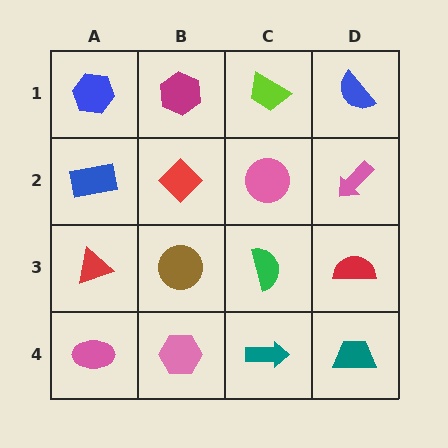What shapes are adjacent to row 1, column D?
A pink arrow (row 2, column D), a lime trapezoid (row 1, column C).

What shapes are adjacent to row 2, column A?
A blue hexagon (row 1, column A), a red triangle (row 3, column A), a red diamond (row 2, column B).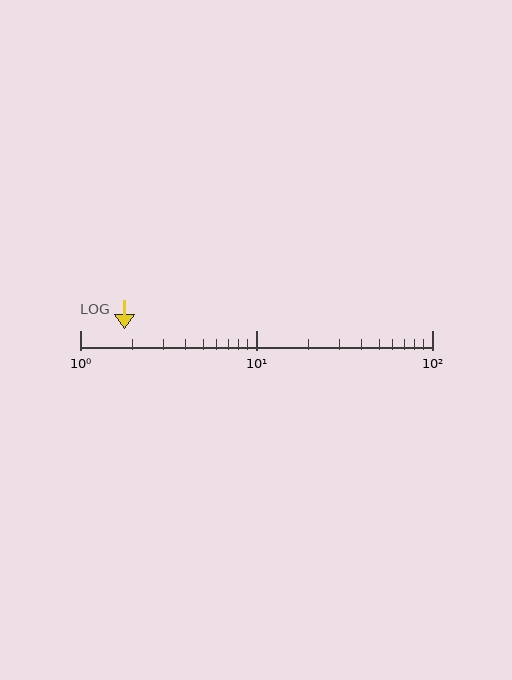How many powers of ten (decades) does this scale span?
The scale spans 2 decades, from 1 to 100.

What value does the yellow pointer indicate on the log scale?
The pointer indicates approximately 1.8.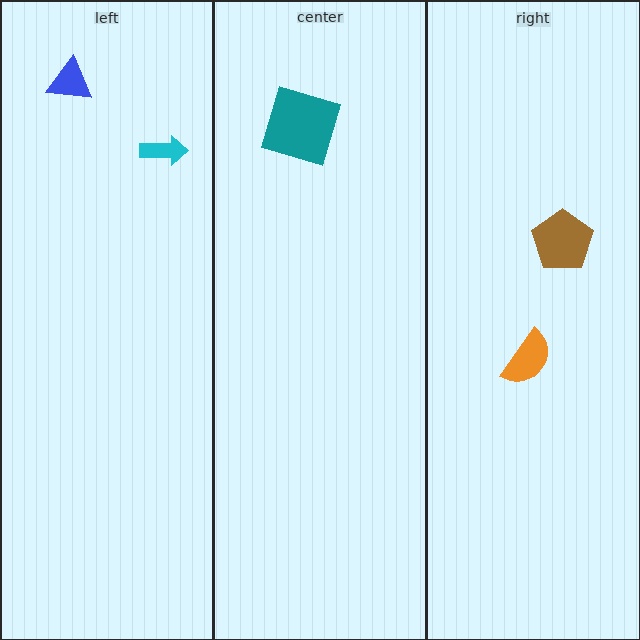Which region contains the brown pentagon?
The right region.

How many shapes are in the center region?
1.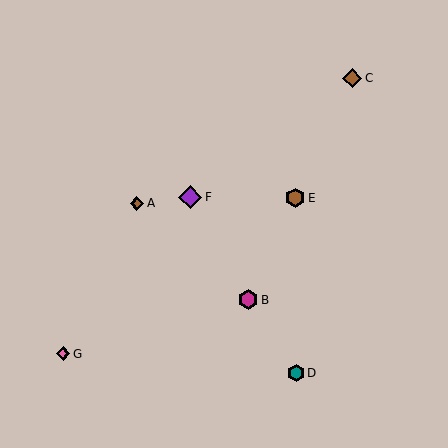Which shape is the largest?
The purple diamond (labeled F) is the largest.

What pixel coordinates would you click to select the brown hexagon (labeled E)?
Click at (295, 198) to select the brown hexagon E.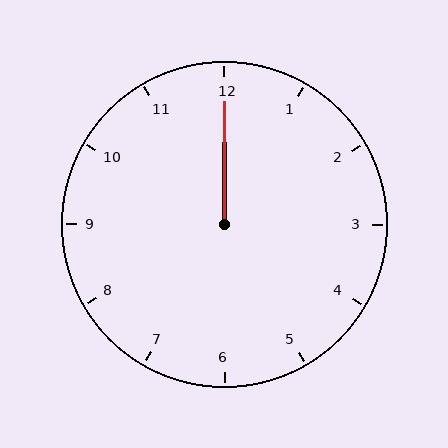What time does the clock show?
12:00.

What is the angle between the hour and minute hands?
Approximately 0 degrees.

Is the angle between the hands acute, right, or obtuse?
It is acute.